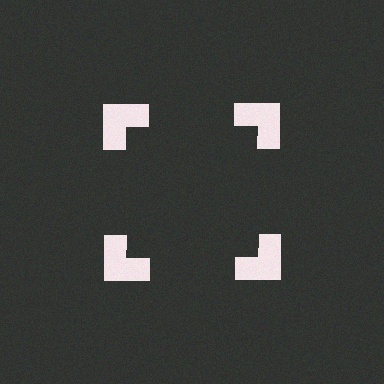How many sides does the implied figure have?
4 sides.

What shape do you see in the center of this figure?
An illusory square — its edges are inferred from the aligned wedge cuts in the notched squares, not physically drawn.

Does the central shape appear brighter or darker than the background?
It typically appears slightly darker than the background, even though no actual brightness change is drawn.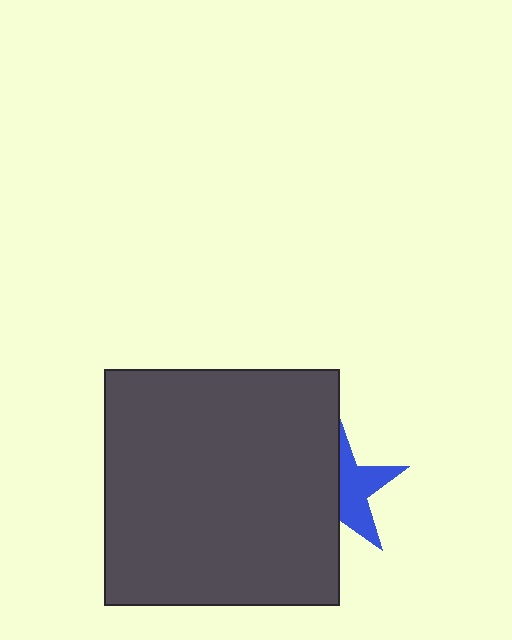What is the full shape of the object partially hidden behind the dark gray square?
The partially hidden object is a blue star.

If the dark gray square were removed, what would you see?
You would see the complete blue star.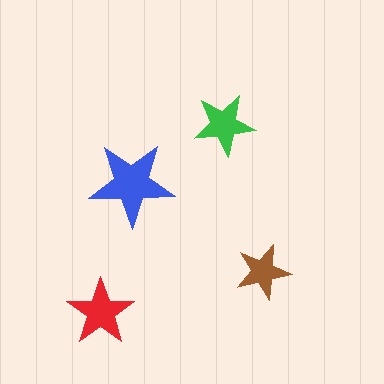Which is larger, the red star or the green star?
The red one.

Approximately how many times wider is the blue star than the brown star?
About 1.5 times wider.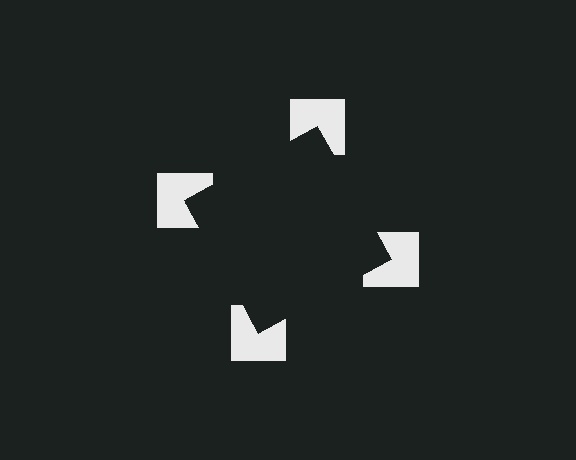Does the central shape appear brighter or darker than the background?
It typically appears slightly darker than the background, even though no actual brightness change is drawn.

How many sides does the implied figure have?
4 sides.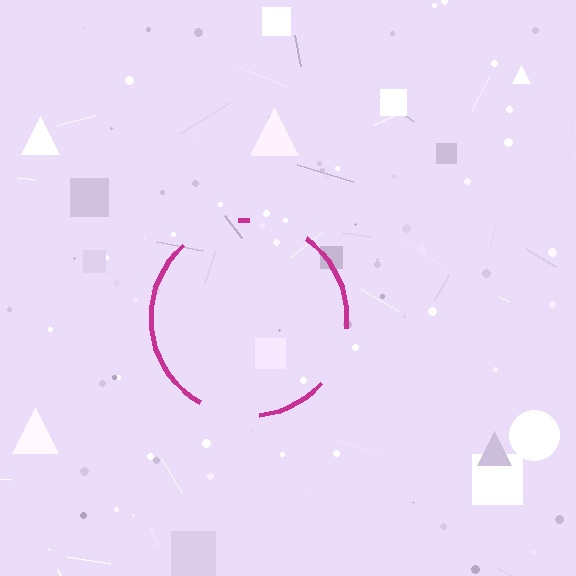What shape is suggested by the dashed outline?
The dashed outline suggests a circle.